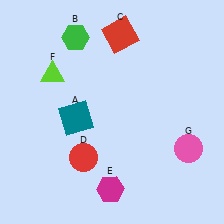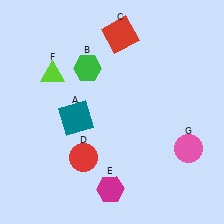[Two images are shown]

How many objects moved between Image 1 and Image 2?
1 object moved between the two images.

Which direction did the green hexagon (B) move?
The green hexagon (B) moved down.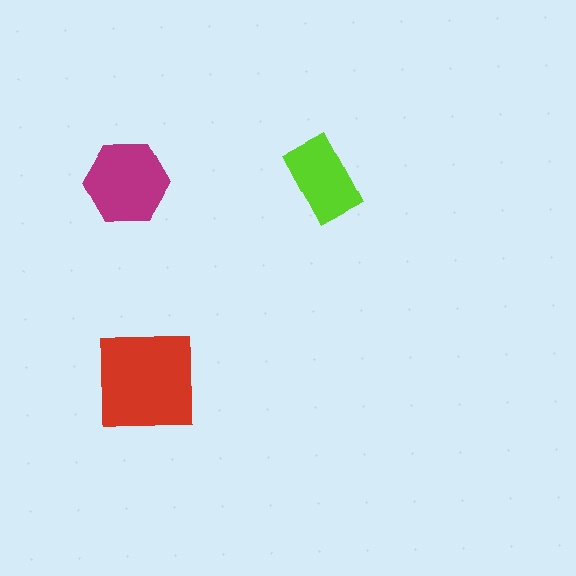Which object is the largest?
The red square.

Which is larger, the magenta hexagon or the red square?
The red square.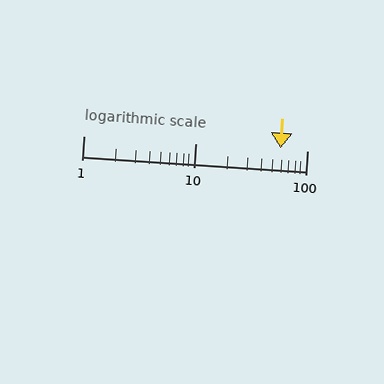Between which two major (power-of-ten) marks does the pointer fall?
The pointer is between 10 and 100.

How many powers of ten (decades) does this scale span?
The scale spans 2 decades, from 1 to 100.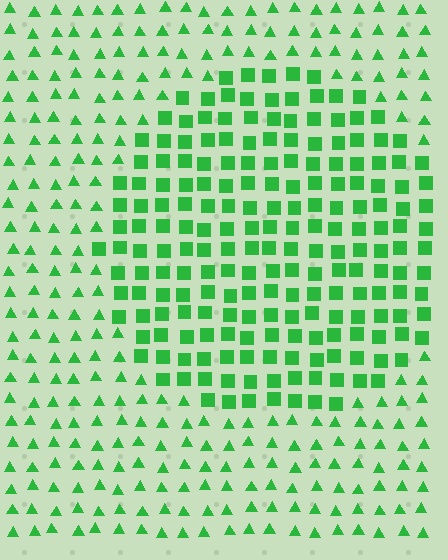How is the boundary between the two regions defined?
The boundary is defined by a change in element shape: squares inside vs. triangles outside. All elements share the same color and spacing.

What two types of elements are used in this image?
The image uses squares inside the circle region and triangles outside it.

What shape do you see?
I see a circle.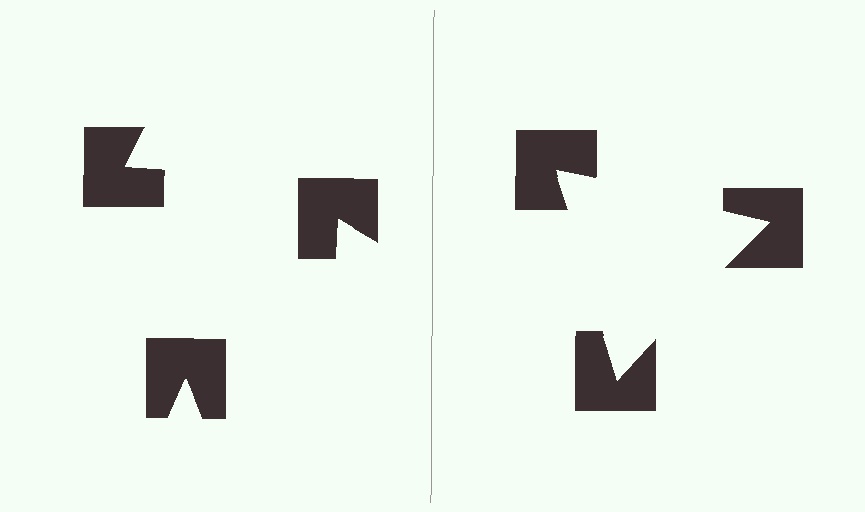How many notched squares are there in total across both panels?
6 — 3 on each side.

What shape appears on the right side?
An illusory triangle.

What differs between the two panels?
The notched squares are positioned identically on both sides; only the wedge orientations differ. On the right they align to a triangle; on the left they are misaligned.